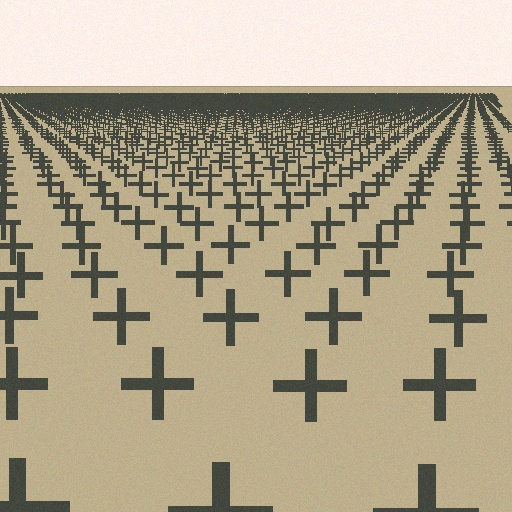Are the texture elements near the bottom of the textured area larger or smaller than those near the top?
Larger. Near the bottom, elements are closer to the viewer and appear at a bigger on-screen size.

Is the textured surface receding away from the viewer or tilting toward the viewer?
The surface is receding away from the viewer. Texture elements get smaller and denser toward the top.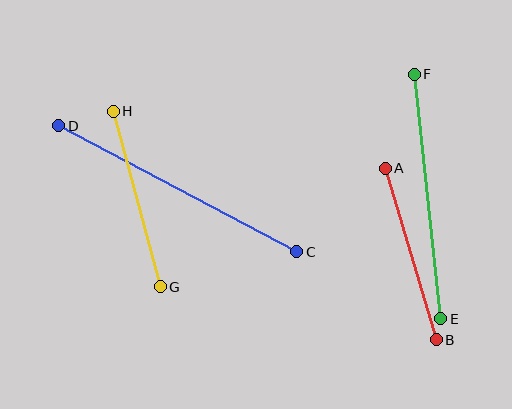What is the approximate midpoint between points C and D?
The midpoint is at approximately (178, 189) pixels.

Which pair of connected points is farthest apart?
Points C and D are farthest apart.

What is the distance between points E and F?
The distance is approximately 246 pixels.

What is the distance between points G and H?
The distance is approximately 182 pixels.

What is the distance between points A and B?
The distance is approximately 179 pixels.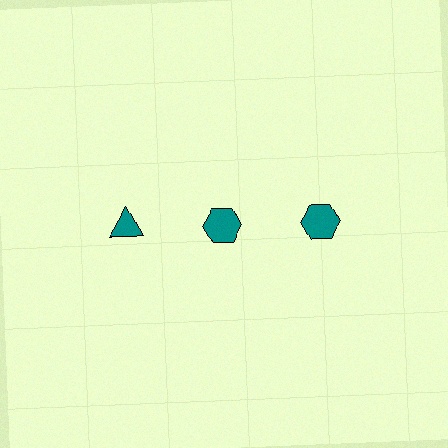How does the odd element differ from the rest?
It has a different shape: triangle instead of hexagon.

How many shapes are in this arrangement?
There are 3 shapes arranged in a grid pattern.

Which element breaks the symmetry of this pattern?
The teal triangle in the top row, leftmost column breaks the symmetry. All other shapes are teal hexagons.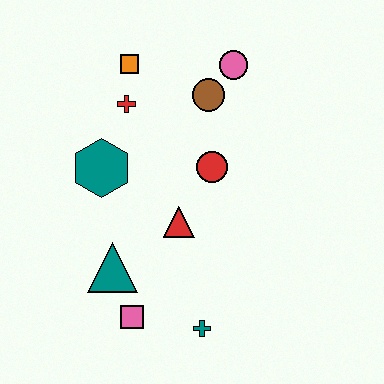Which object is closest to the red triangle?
The red circle is closest to the red triangle.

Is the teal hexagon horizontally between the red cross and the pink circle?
No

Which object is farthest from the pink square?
The pink circle is farthest from the pink square.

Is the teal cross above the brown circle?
No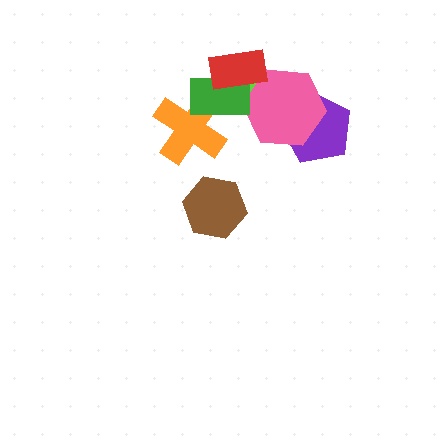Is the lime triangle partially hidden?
Yes, it is partially covered by another shape.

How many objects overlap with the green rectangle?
3 objects overlap with the green rectangle.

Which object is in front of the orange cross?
The green rectangle is in front of the orange cross.